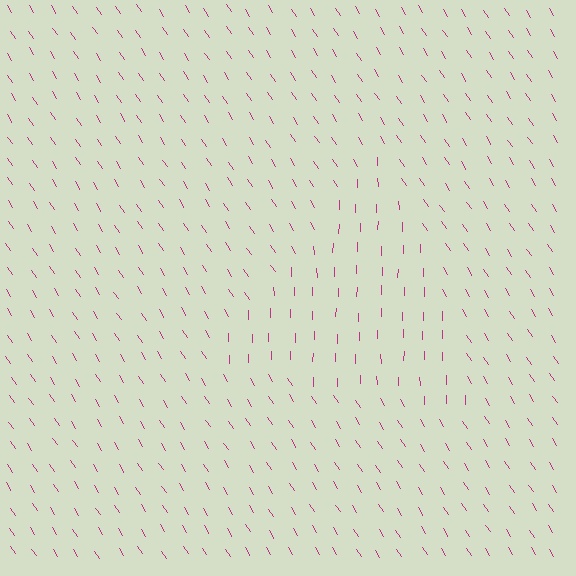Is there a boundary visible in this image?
Yes, there is a texture boundary formed by a change in line orientation.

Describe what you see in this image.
The image is filled with small magenta line segments. A triangle region in the image has lines oriented differently from the surrounding lines, creating a visible texture boundary.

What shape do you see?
I see a triangle.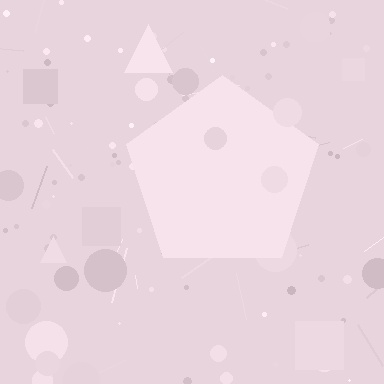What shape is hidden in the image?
A pentagon is hidden in the image.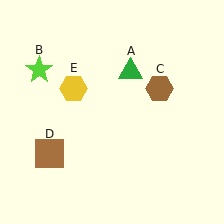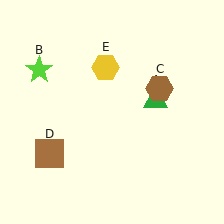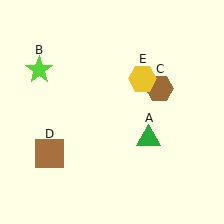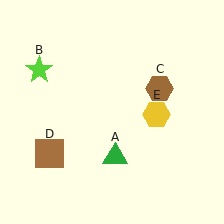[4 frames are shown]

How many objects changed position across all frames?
2 objects changed position: green triangle (object A), yellow hexagon (object E).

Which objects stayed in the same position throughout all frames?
Lime star (object B) and brown hexagon (object C) and brown square (object D) remained stationary.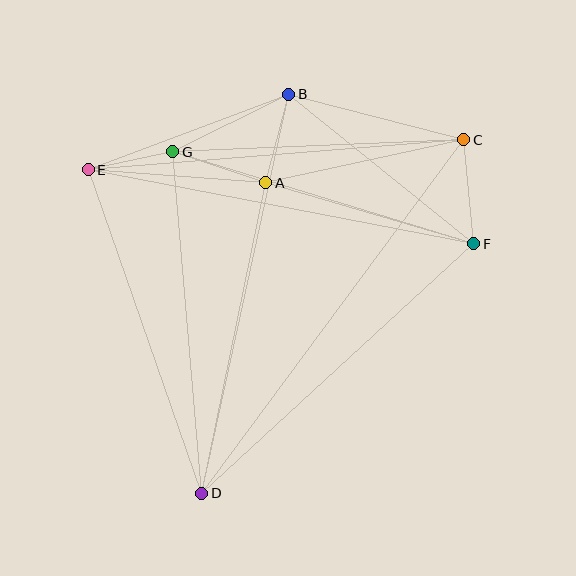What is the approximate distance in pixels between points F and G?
The distance between F and G is approximately 315 pixels.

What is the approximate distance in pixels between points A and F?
The distance between A and F is approximately 217 pixels.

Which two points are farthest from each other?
Points C and D are farthest from each other.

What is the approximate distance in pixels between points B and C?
The distance between B and C is approximately 181 pixels.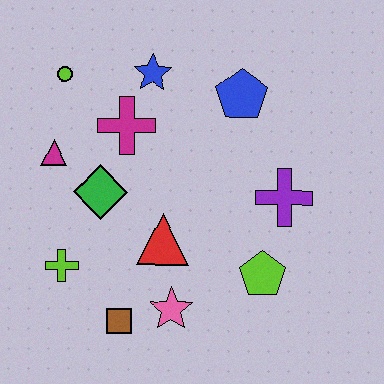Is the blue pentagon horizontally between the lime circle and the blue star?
No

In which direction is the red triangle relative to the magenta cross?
The red triangle is below the magenta cross.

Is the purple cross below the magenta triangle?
Yes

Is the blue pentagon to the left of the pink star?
No